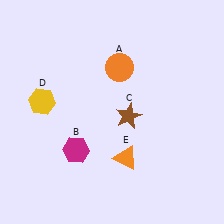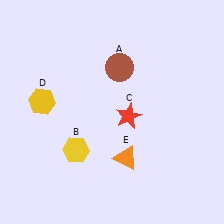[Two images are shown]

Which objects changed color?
A changed from orange to brown. B changed from magenta to yellow. C changed from brown to red.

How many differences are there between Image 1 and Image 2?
There are 3 differences between the two images.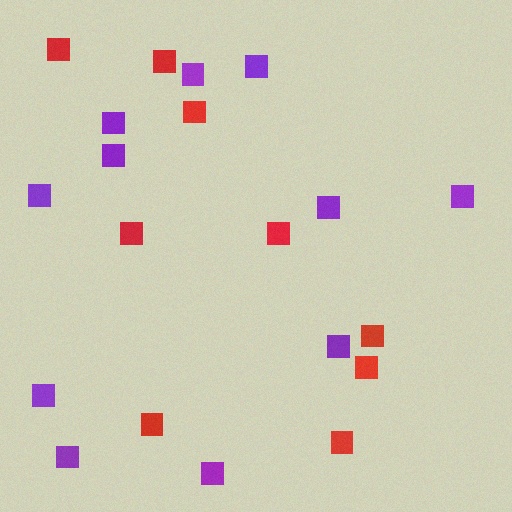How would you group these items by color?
There are 2 groups: one group of purple squares (11) and one group of red squares (9).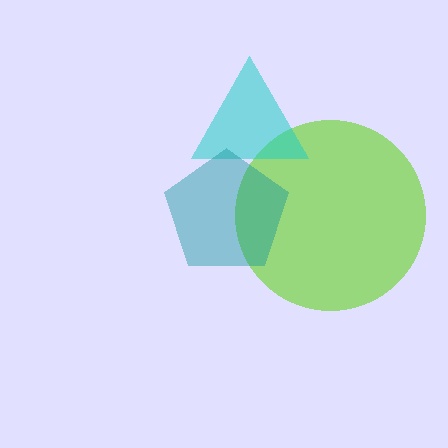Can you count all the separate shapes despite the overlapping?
Yes, there are 3 separate shapes.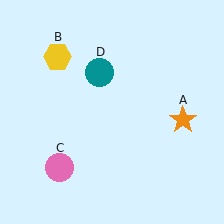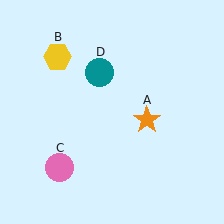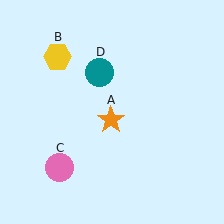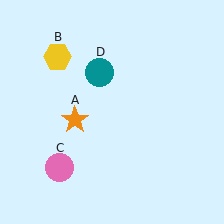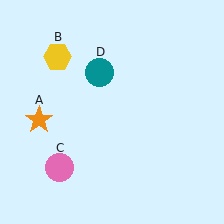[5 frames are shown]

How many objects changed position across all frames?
1 object changed position: orange star (object A).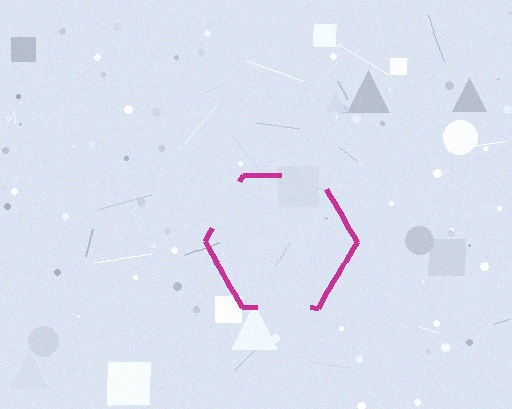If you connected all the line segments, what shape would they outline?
They would outline a hexagon.